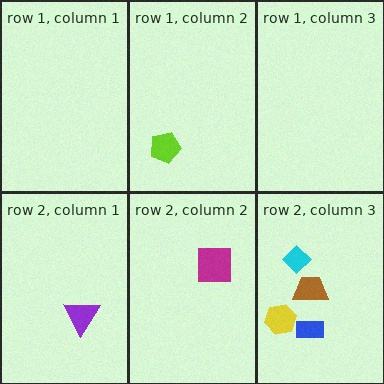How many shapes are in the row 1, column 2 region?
1.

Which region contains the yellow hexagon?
The row 2, column 3 region.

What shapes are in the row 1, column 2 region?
The lime pentagon.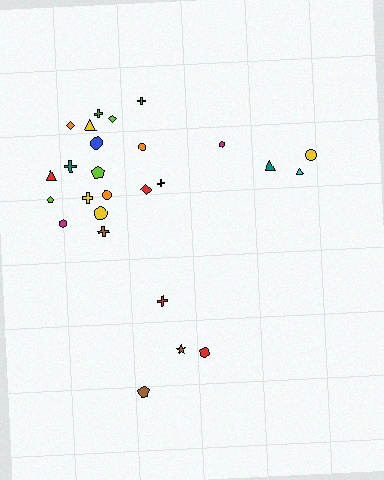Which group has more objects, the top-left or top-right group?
The top-left group.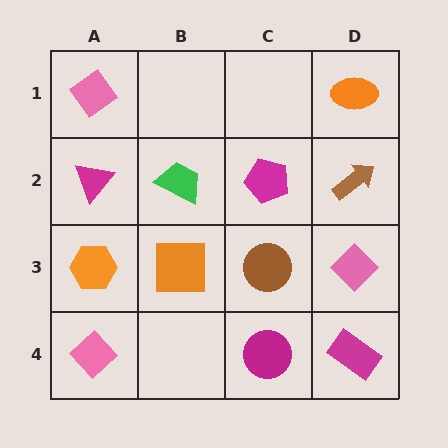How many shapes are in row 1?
2 shapes.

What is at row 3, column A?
An orange hexagon.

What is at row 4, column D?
A magenta rectangle.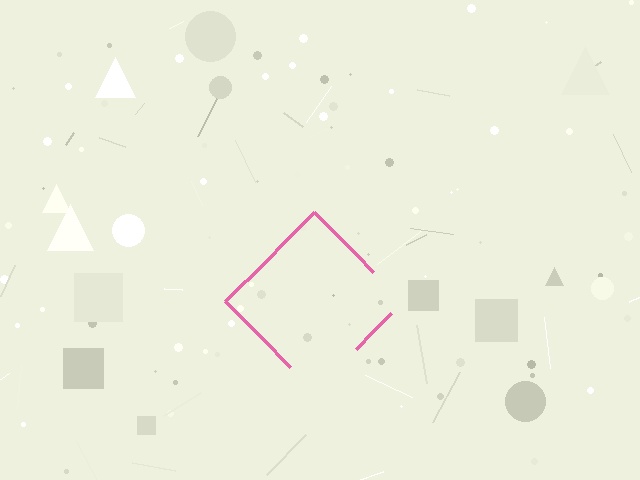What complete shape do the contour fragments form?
The contour fragments form a diamond.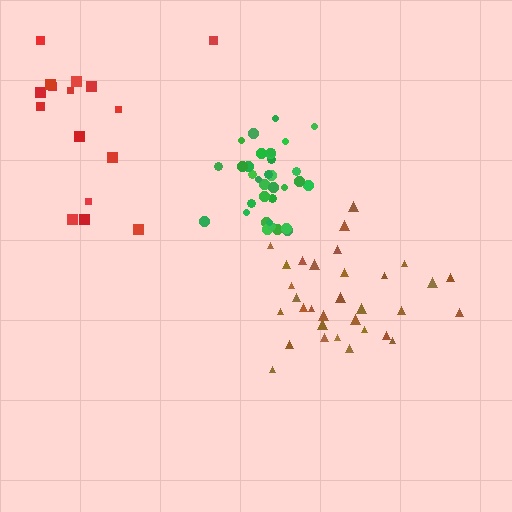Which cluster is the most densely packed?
Green.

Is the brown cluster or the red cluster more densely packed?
Brown.